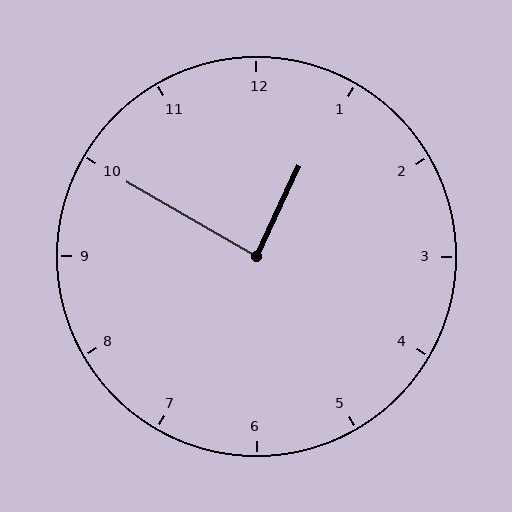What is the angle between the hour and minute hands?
Approximately 85 degrees.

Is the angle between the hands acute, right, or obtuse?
It is right.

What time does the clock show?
12:50.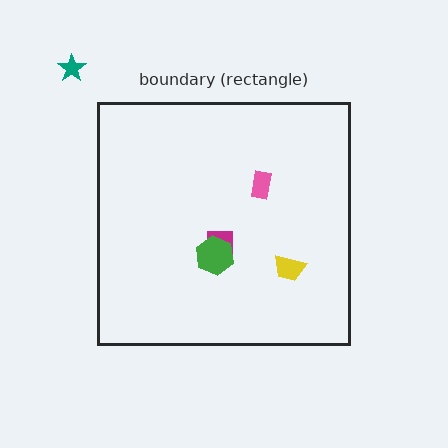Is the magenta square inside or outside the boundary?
Inside.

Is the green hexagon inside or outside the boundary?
Inside.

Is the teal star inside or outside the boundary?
Outside.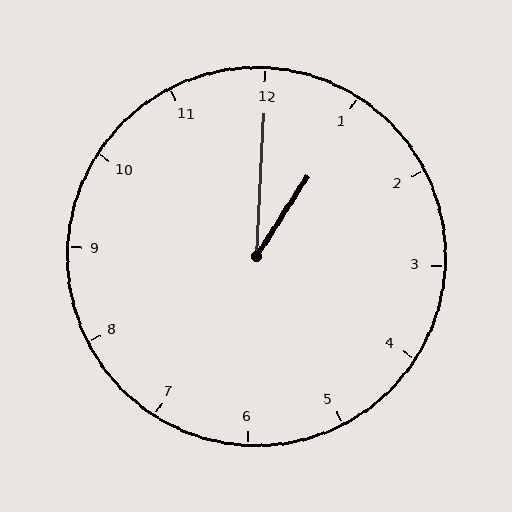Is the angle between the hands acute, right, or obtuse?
It is acute.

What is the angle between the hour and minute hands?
Approximately 30 degrees.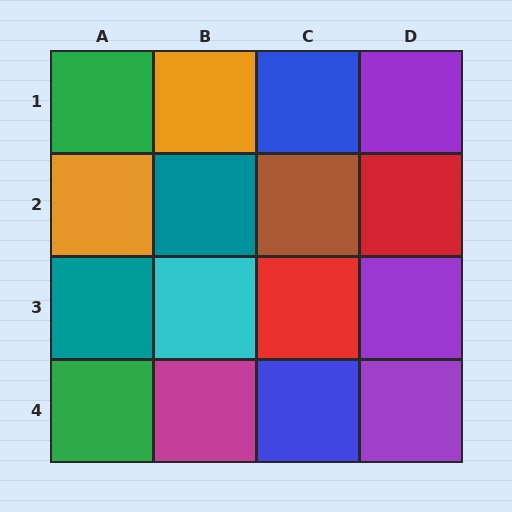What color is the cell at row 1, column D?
Purple.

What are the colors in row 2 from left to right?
Orange, teal, brown, red.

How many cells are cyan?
1 cell is cyan.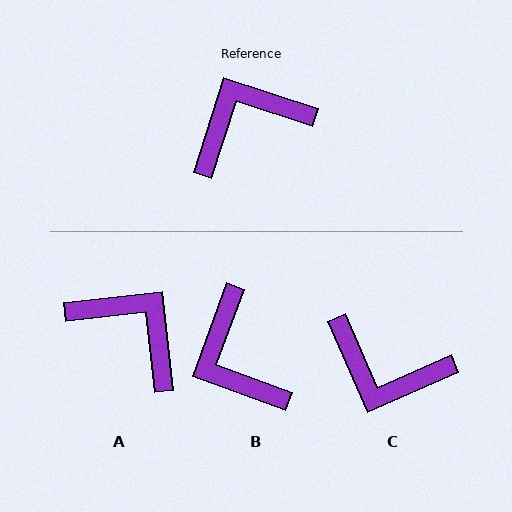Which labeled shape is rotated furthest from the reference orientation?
C, about 132 degrees away.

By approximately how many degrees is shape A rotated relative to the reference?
Approximately 66 degrees clockwise.